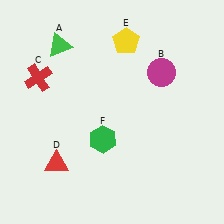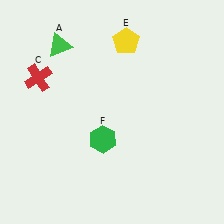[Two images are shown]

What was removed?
The magenta circle (B), the red triangle (D) were removed in Image 2.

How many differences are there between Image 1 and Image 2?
There are 2 differences between the two images.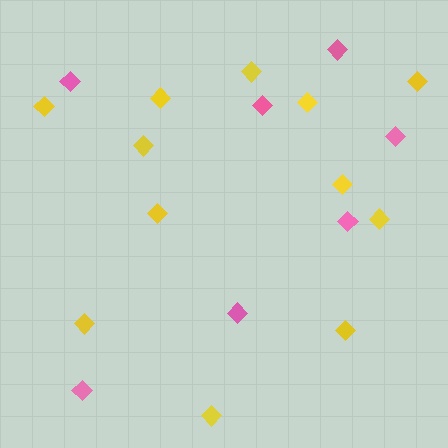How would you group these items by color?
There are 2 groups: one group of pink diamonds (7) and one group of yellow diamonds (12).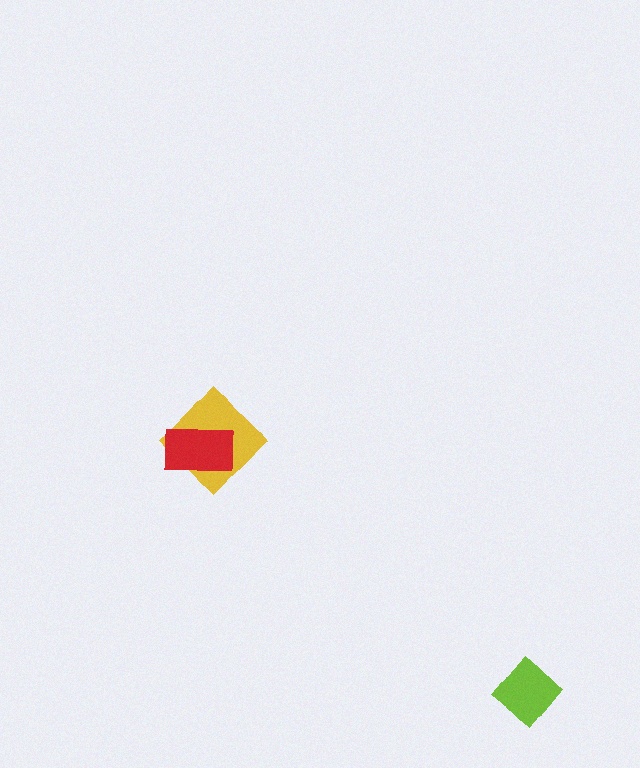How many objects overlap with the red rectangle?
1 object overlaps with the red rectangle.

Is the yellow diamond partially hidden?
Yes, it is partially covered by another shape.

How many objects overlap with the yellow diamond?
1 object overlaps with the yellow diamond.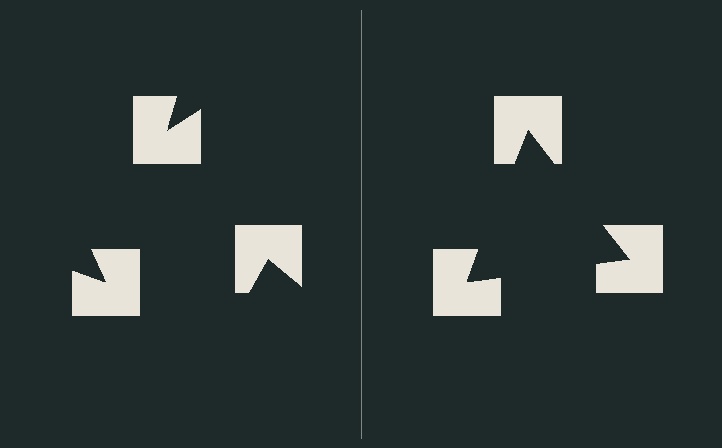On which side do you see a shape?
An illusory triangle appears on the right side. On the left side the wedge cuts are rotated, so no coherent shape forms.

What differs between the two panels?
The notched squares are positioned identically on both sides; only the wedge orientations differ. On the right they align to a triangle; on the left they are misaligned.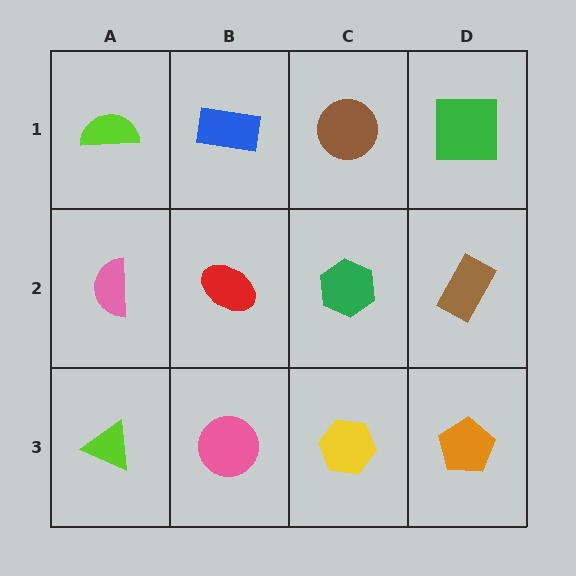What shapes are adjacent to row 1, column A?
A pink semicircle (row 2, column A), a blue rectangle (row 1, column B).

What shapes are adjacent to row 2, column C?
A brown circle (row 1, column C), a yellow hexagon (row 3, column C), a red ellipse (row 2, column B), a brown rectangle (row 2, column D).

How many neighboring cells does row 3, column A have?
2.